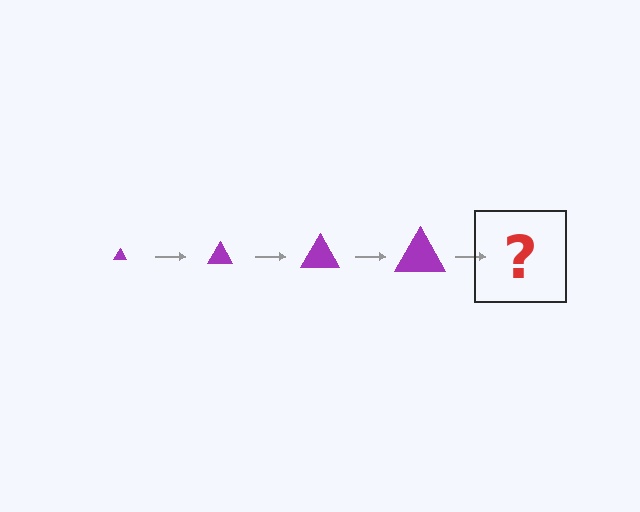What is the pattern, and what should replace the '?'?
The pattern is that the triangle gets progressively larger each step. The '?' should be a purple triangle, larger than the previous one.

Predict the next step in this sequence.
The next step is a purple triangle, larger than the previous one.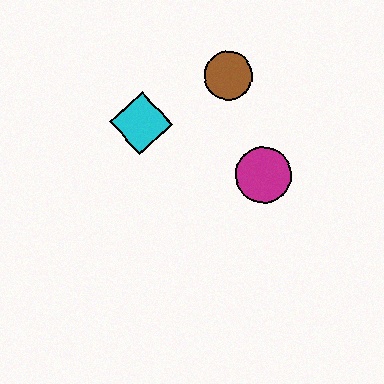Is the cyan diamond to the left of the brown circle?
Yes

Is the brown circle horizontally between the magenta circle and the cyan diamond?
Yes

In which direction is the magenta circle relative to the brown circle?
The magenta circle is below the brown circle.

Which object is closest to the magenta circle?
The brown circle is closest to the magenta circle.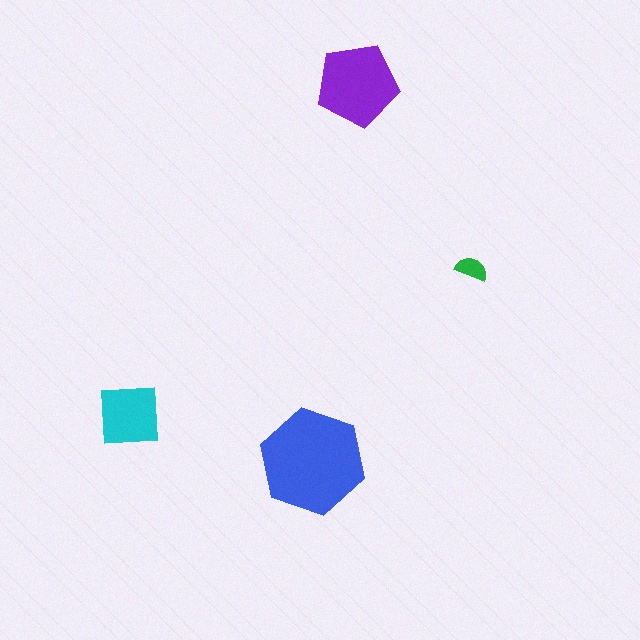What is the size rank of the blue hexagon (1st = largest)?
1st.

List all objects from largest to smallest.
The blue hexagon, the purple pentagon, the cyan square, the green semicircle.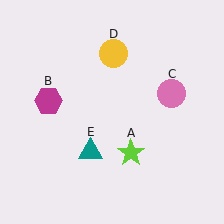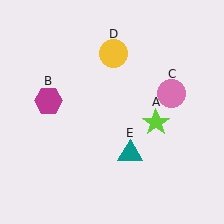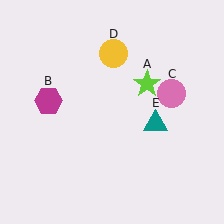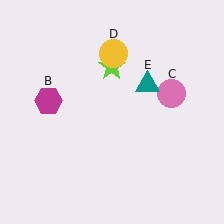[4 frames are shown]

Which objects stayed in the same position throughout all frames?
Magenta hexagon (object B) and pink circle (object C) and yellow circle (object D) remained stationary.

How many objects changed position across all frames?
2 objects changed position: lime star (object A), teal triangle (object E).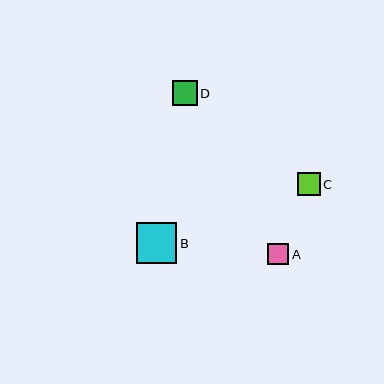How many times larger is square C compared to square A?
Square C is approximately 1.1 times the size of square A.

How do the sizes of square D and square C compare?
Square D and square C are approximately the same size.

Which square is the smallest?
Square A is the smallest with a size of approximately 21 pixels.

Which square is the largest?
Square B is the largest with a size of approximately 40 pixels.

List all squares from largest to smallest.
From largest to smallest: B, D, C, A.